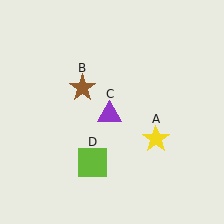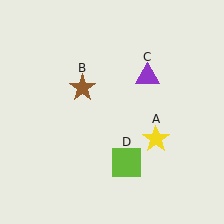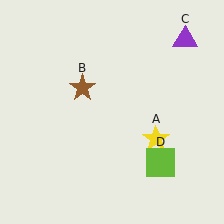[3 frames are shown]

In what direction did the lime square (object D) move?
The lime square (object D) moved right.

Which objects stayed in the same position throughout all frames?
Yellow star (object A) and brown star (object B) remained stationary.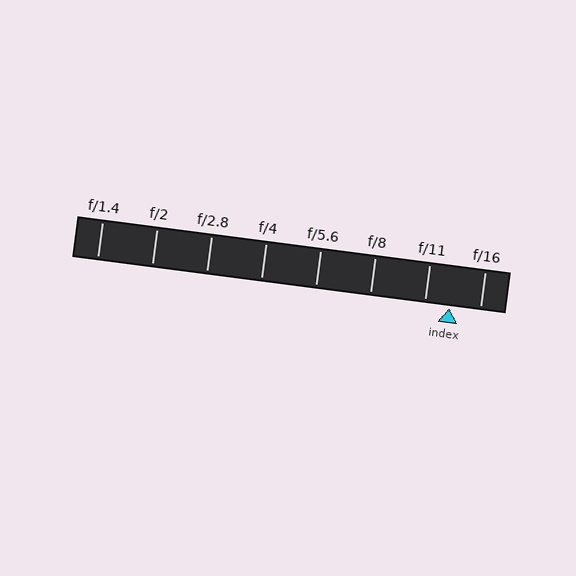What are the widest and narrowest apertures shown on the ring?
The widest aperture shown is f/1.4 and the narrowest is f/16.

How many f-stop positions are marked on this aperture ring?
There are 8 f-stop positions marked.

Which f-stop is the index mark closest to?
The index mark is closest to f/11.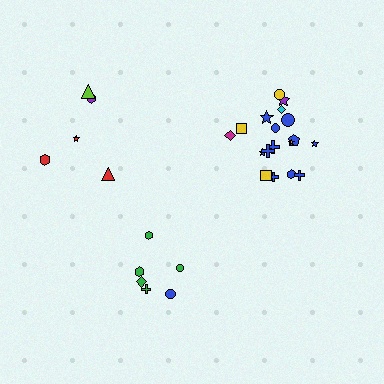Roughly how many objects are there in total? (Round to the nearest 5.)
Roughly 30 objects in total.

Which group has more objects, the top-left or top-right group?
The top-right group.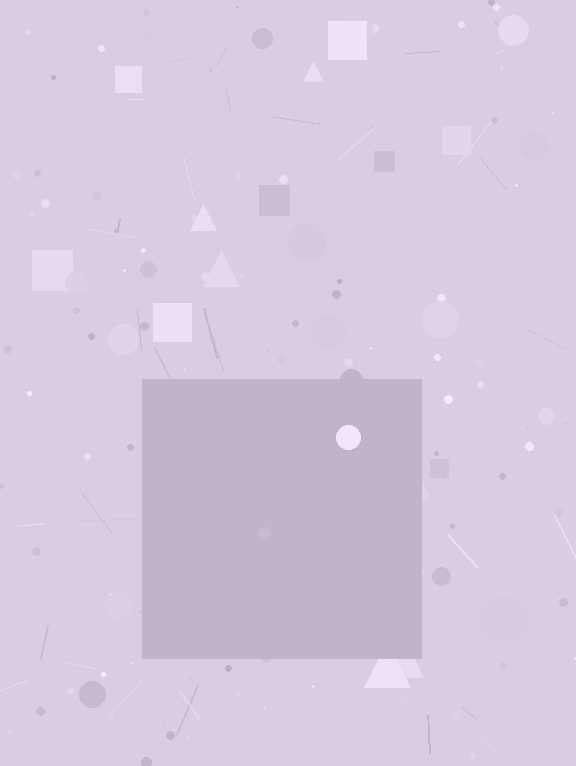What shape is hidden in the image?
A square is hidden in the image.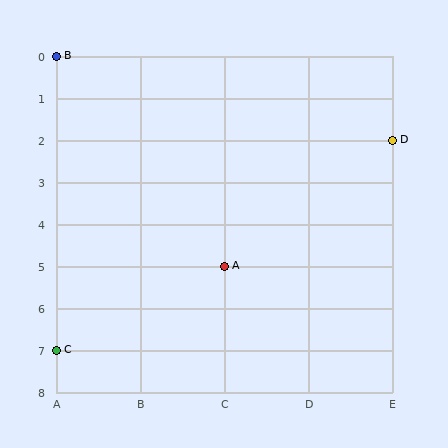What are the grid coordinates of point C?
Point C is at grid coordinates (A, 7).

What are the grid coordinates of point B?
Point B is at grid coordinates (A, 0).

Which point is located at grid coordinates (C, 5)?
Point A is at (C, 5).